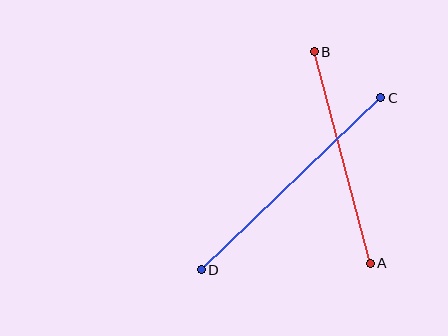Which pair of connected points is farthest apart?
Points C and D are farthest apart.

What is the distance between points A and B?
The distance is approximately 219 pixels.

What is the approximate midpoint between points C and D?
The midpoint is at approximately (291, 184) pixels.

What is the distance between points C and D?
The distance is approximately 249 pixels.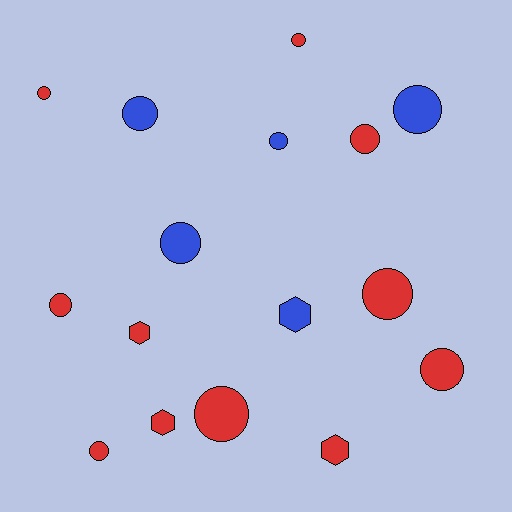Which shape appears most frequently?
Circle, with 12 objects.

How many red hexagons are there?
There are 3 red hexagons.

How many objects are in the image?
There are 16 objects.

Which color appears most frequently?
Red, with 11 objects.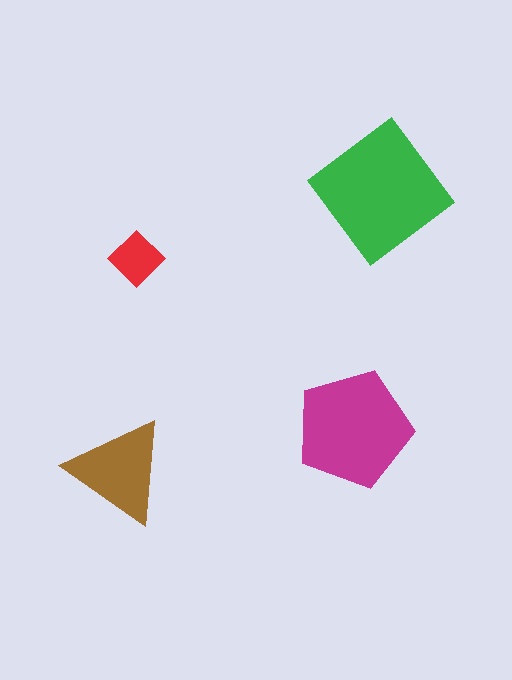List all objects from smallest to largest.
The red diamond, the brown triangle, the magenta pentagon, the green diamond.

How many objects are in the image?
There are 4 objects in the image.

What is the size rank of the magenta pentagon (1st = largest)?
2nd.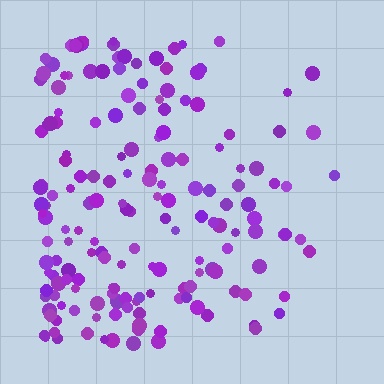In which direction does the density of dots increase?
From right to left, with the left side densest.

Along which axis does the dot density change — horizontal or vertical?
Horizontal.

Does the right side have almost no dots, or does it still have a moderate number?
Still a moderate number, just noticeably fewer than the left.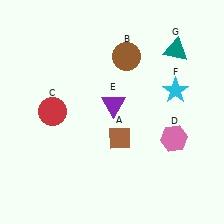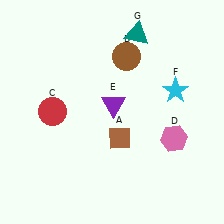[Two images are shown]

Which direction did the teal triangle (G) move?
The teal triangle (G) moved left.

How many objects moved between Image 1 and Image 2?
1 object moved between the two images.